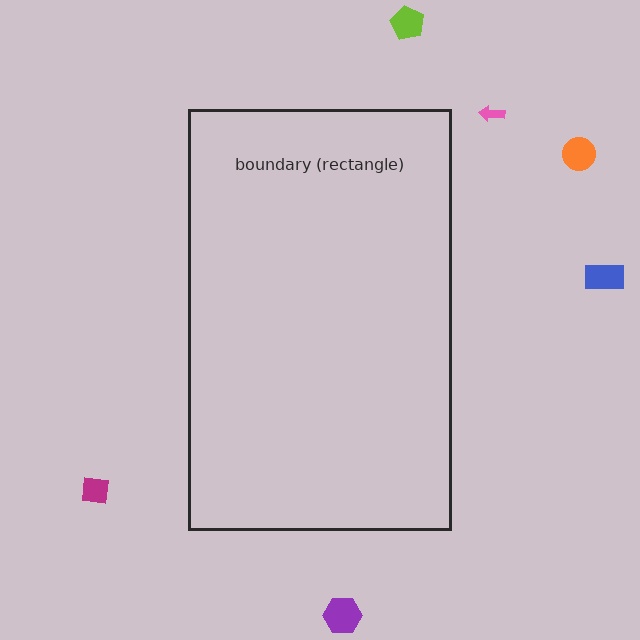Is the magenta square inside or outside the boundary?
Outside.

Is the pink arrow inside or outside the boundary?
Outside.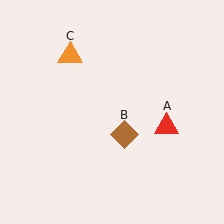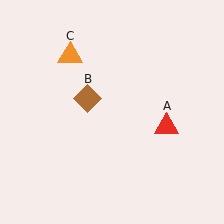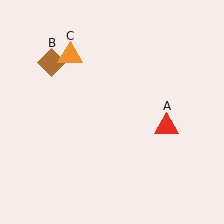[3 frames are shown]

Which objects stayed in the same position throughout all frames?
Red triangle (object A) and orange triangle (object C) remained stationary.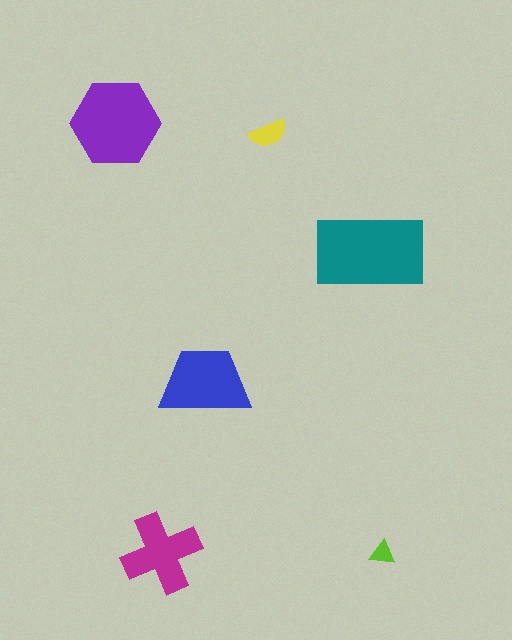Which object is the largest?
The teal rectangle.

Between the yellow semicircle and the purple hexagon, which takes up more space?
The purple hexagon.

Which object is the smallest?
The lime triangle.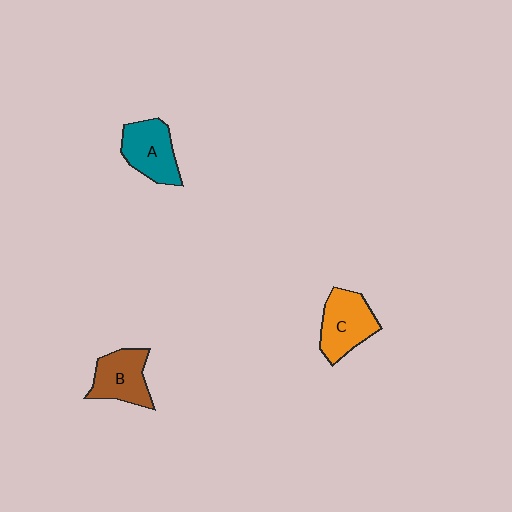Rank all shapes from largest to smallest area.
From largest to smallest: C (orange), A (teal), B (brown).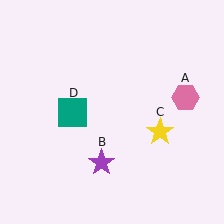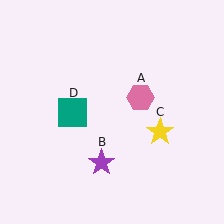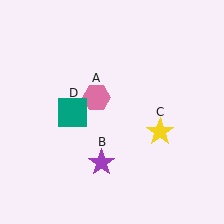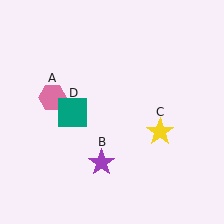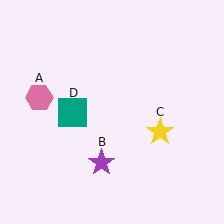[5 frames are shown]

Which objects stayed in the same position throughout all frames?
Purple star (object B) and yellow star (object C) and teal square (object D) remained stationary.